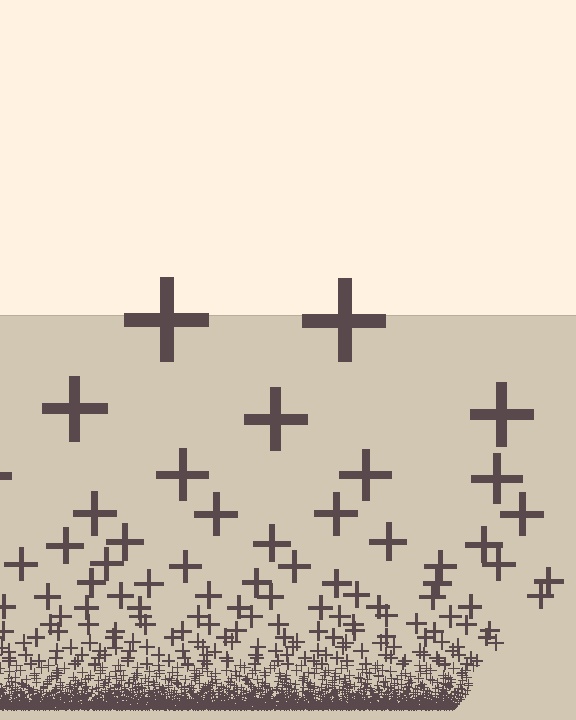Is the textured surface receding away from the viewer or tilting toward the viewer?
The surface appears to tilt toward the viewer. Texture elements get larger and sparser toward the top.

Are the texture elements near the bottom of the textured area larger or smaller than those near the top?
Smaller. The gradient is inverted — elements near the bottom are smaller and denser.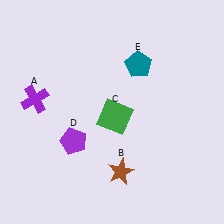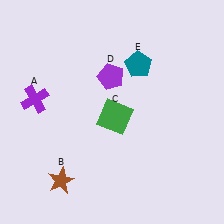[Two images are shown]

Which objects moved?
The objects that moved are: the brown star (B), the purple pentagon (D).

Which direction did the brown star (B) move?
The brown star (B) moved left.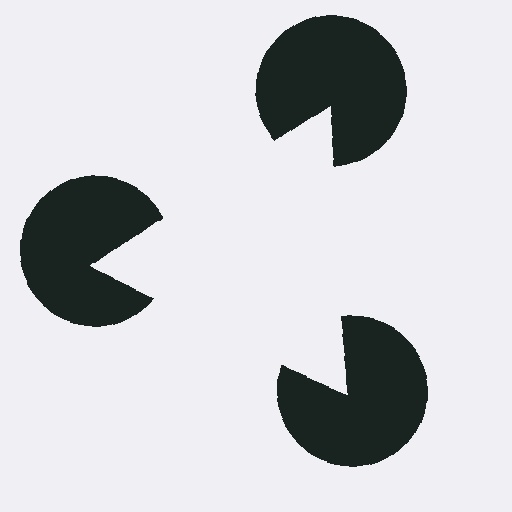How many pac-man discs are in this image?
There are 3 — one at each vertex of the illusory triangle.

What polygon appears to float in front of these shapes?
An illusory triangle — its edges are inferred from the aligned wedge cuts in the pac-man discs, not physically drawn.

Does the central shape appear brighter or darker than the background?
It typically appears slightly brighter than the background, even though no actual brightness change is drawn.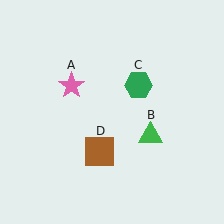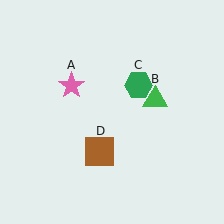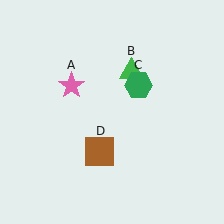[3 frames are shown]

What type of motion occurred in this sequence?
The green triangle (object B) rotated counterclockwise around the center of the scene.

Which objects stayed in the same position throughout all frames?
Pink star (object A) and green hexagon (object C) and brown square (object D) remained stationary.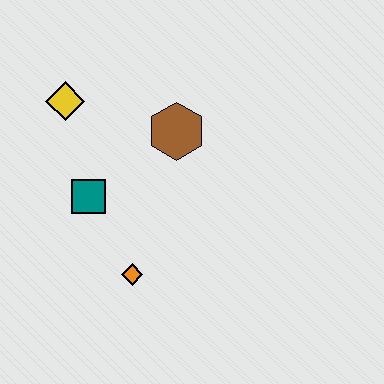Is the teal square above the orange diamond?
Yes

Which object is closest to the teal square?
The orange diamond is closest to the teal square.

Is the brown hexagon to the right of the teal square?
Yes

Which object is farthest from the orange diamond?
The yellow diamond is farthest from the orange diamond.